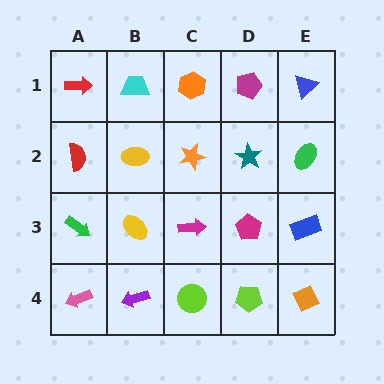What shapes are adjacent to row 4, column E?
A blue rectangle (row 3, column E), a lime pentagon (row 4, column D).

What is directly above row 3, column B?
A yellow ellipse.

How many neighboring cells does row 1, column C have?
3.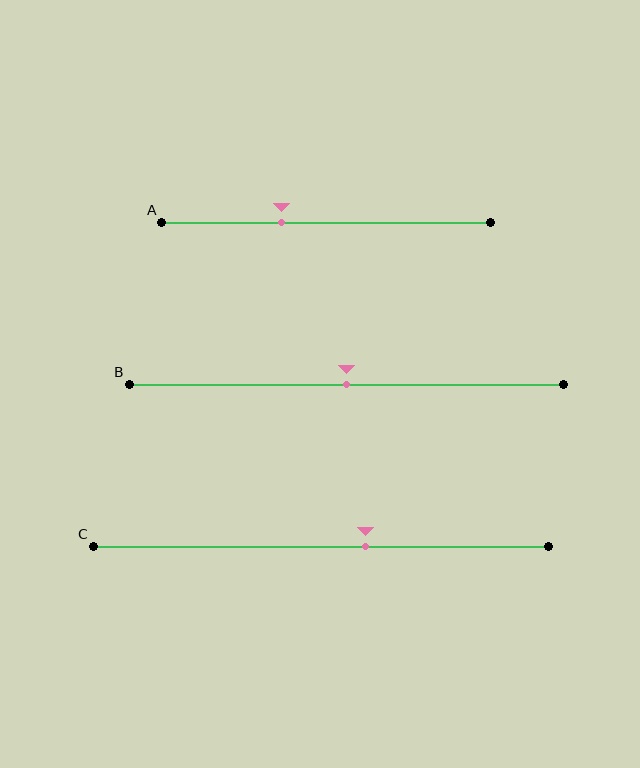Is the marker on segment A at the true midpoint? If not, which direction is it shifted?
No, the marker on segment A is shifted to the left by about 13% of the segment length.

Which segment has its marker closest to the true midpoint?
Segment B has its marker closest to the true midpoint.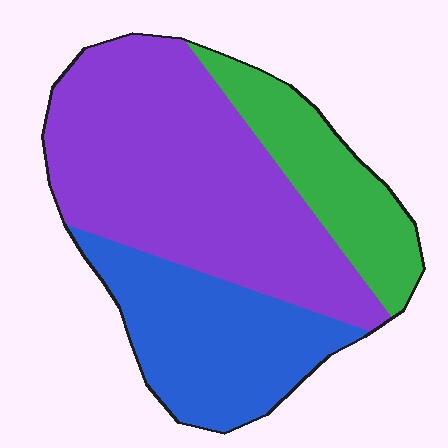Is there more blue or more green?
Blue.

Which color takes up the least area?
Green, at roughly 20%.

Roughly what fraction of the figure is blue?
Blue covers around 30% of the figure.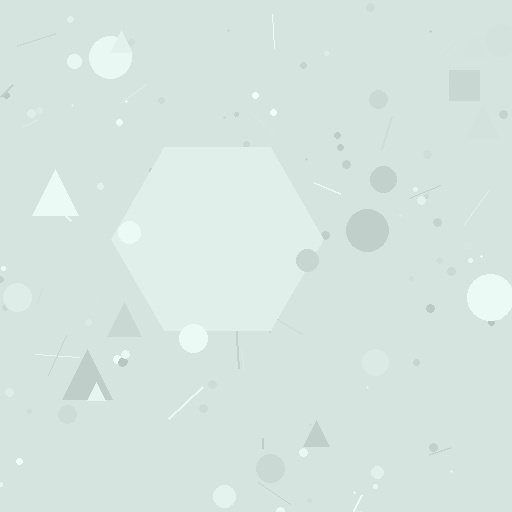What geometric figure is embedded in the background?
A hexagon is embedded in the background.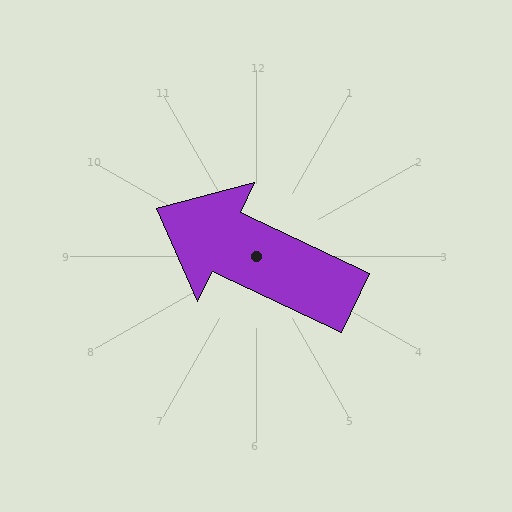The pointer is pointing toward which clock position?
Roughly 10 o'clock.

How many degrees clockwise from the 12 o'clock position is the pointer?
Approximately 295 degrees.